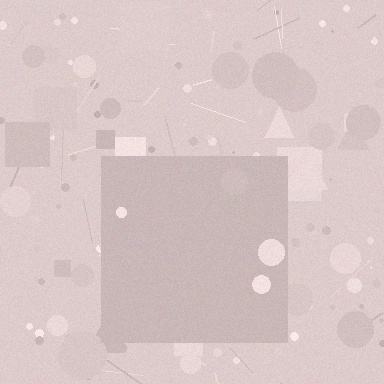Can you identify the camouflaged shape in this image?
The camouflaged shape is a square.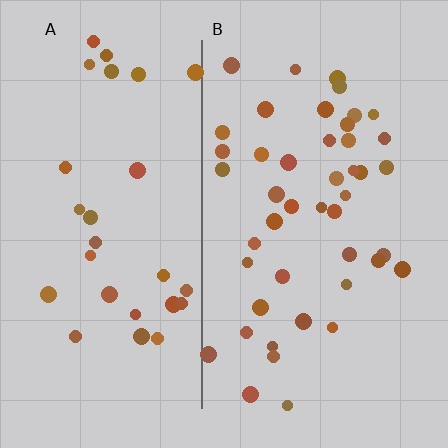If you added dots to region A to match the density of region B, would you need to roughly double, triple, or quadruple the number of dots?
Approximately double.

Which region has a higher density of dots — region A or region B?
B (the right).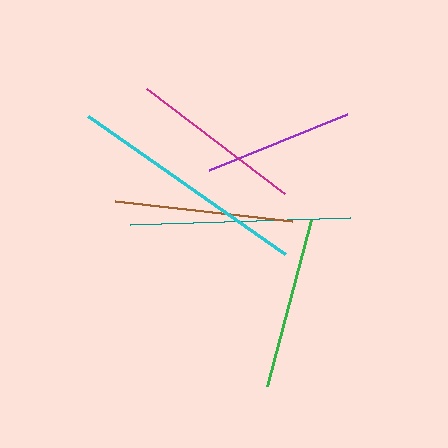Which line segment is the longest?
The cyan line is the longest at approximately 241 pixels.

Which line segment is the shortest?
The purple line is the shortest at approximately 149 pixels.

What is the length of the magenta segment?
The magenta segment is approximately 173 pixels long.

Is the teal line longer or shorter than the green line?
The teal line is longer than the green line.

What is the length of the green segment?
The green segment is approximately 173 pixels long.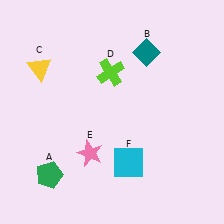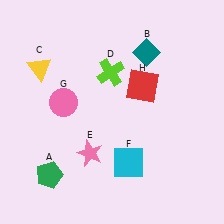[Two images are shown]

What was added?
A pink circle (G), a red square (H) were added in Image 2.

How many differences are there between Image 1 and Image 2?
There are 2 differences between the two images.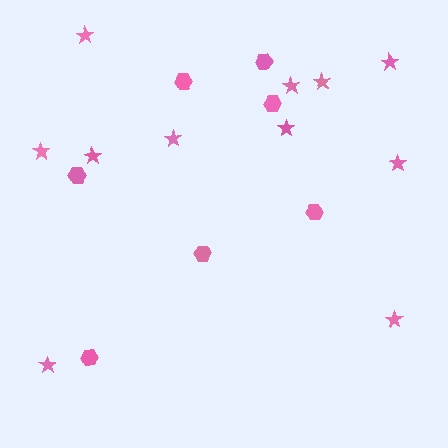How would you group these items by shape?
There are 2 groups: one group of hexagons (7) and one group of stars (11).